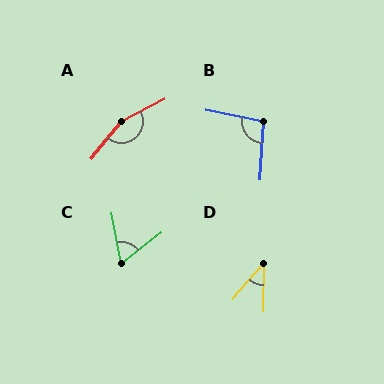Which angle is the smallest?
D, at approximately 40 degrees.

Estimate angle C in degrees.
Approximately 63 degrees.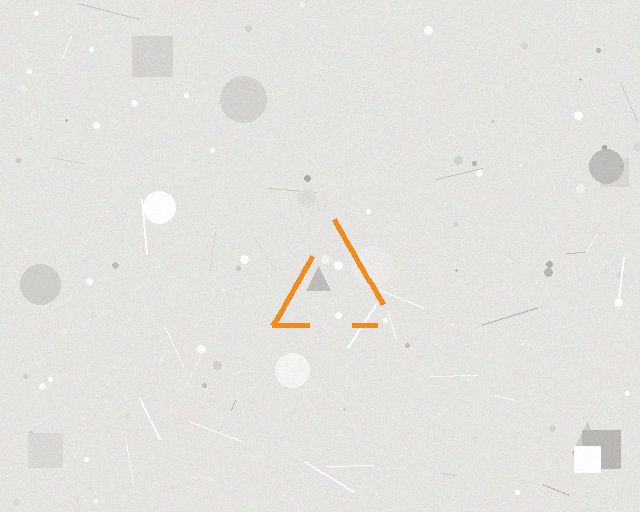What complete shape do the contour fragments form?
The contour fragments form a triangle.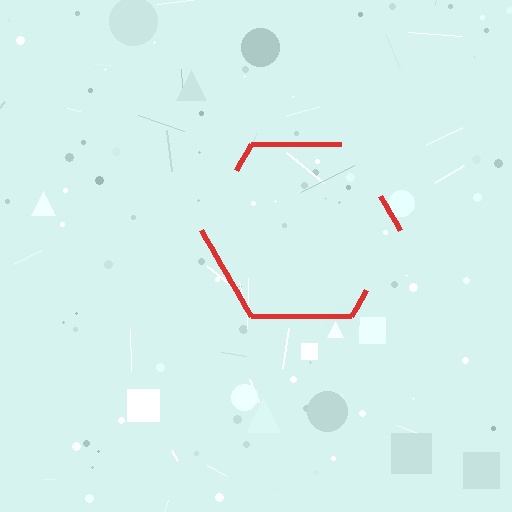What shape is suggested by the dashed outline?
The dashed outline suggests a hexagon.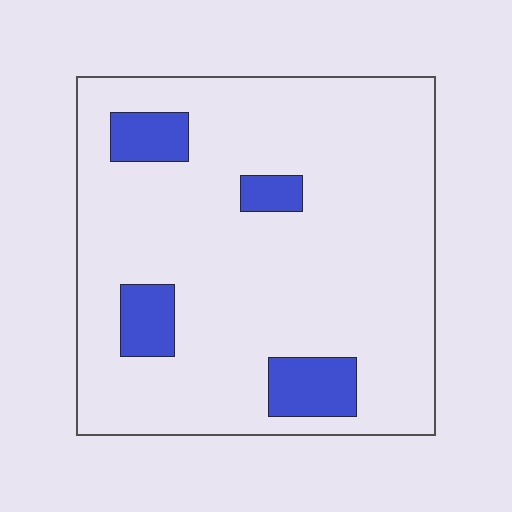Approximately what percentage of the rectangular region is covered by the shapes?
Approximately 10%.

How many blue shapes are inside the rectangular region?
4.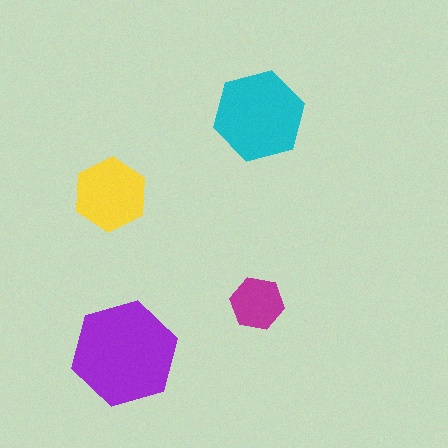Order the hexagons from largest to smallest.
the purple one, the cyan one, the yellow one, the magenta one.